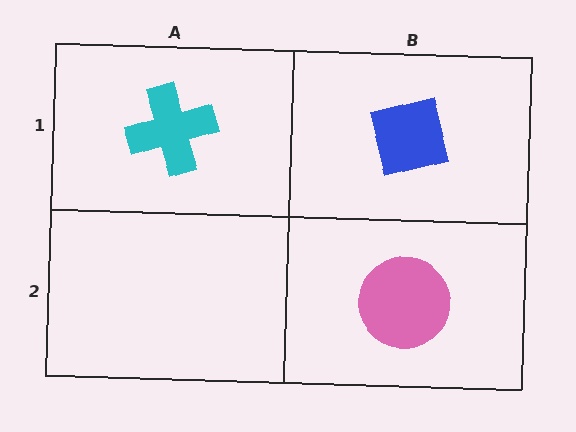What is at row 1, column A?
A cyan cross.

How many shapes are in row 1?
2 shapes.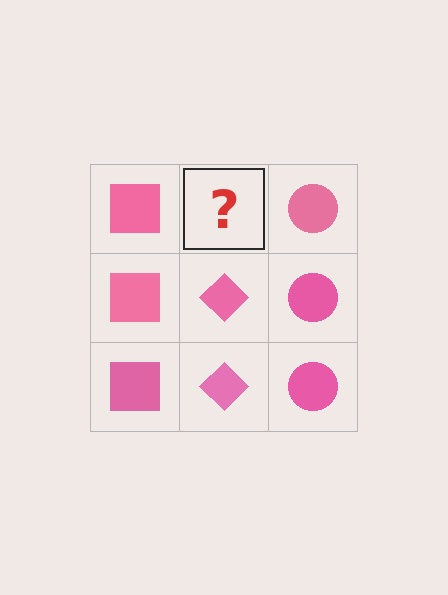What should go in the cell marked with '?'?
The missing cell should contain a pink diamond.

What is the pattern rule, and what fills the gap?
The rule is that each column has a consistent shape. The gap should be filled with a pink diamond.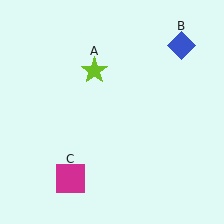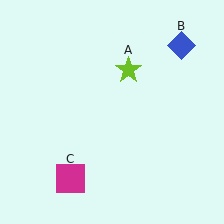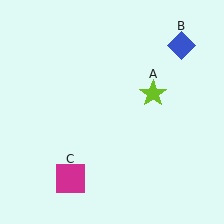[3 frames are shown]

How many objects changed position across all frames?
1 object changed position: lime star (object A).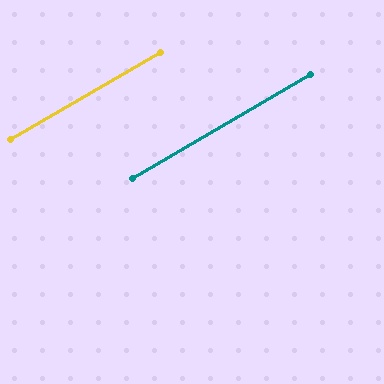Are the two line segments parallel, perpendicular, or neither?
Parallel — their directions differ by only 0.2°.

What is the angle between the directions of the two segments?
Approximately 0 degrees.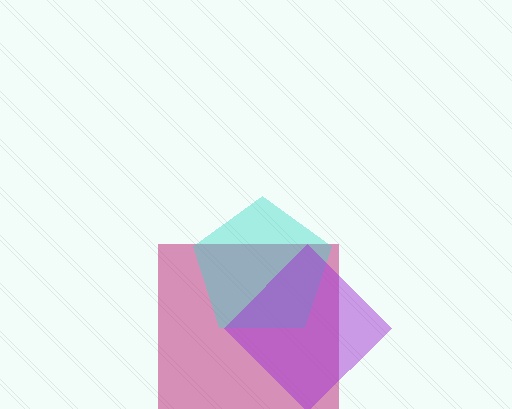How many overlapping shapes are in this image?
There are 3 overlapping shapes in the image.